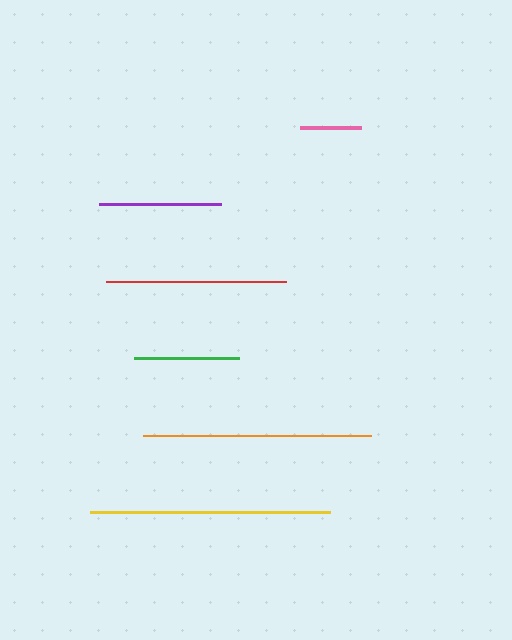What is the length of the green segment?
The green segment is approximately 105 pixels long.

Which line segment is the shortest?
The pink line is the shortest at approximately 61 pixels.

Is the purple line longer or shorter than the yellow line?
The yellow line is longer than the purple line.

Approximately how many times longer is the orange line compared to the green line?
The orange line is approximately 2.2 times the length of the green line.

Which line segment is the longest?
The yellow line is the longest at approximately 240 pixels.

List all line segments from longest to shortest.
From longest to shortest: yellow, orange, red, purple, green, pink.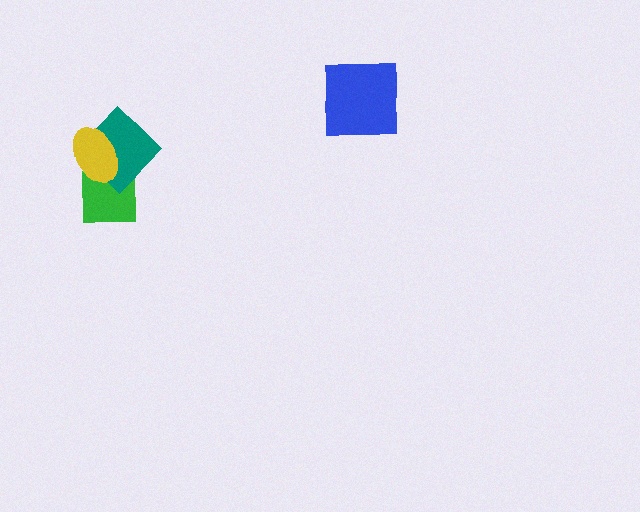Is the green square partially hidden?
Yes, it is partially covered by another shape.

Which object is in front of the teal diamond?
The yellow ellipse is in front of the teal diamond.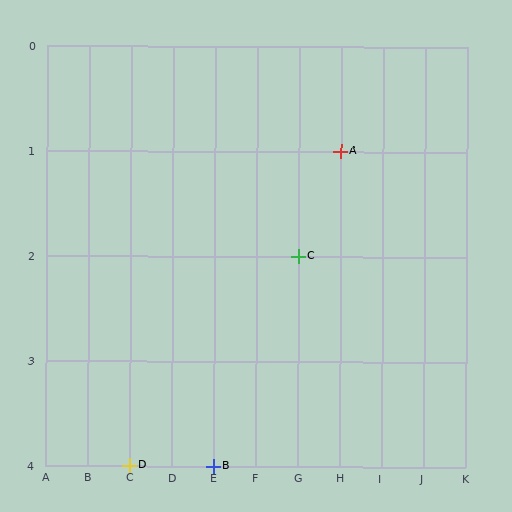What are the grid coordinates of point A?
Point A is at grid coordinates (H, 1).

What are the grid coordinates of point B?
Point B is at grid coordinates (E, 4).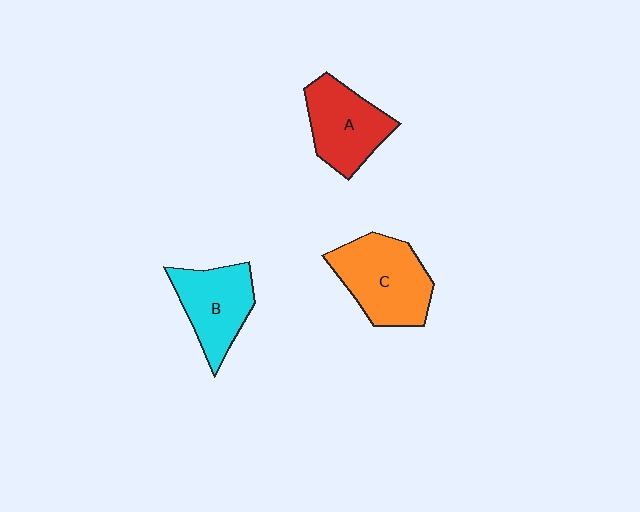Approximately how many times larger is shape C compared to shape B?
Approximately 1.2 times.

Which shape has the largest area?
Shape C (orange).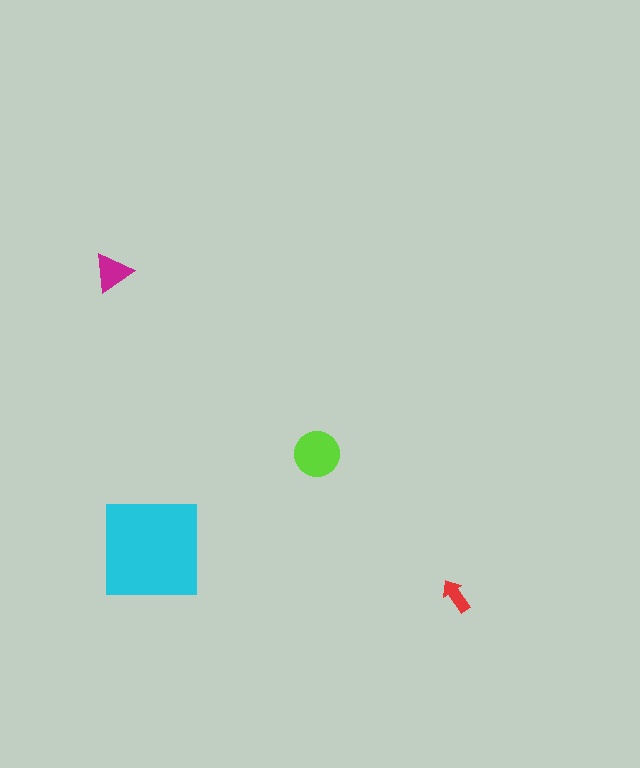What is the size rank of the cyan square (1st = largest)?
1st.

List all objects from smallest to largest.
The red arrow, the magenta triangle, the lime circle, the cyan square.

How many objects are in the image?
There are 4 objects in the image.